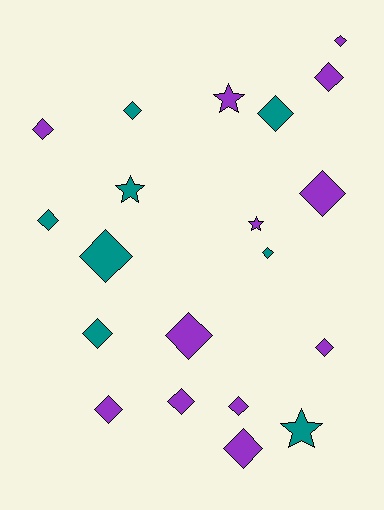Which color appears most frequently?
Purple, with 12 objects.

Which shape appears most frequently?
Diamond, with 16 objects.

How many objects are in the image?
There are 20 objects.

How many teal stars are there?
There are 2 teal stars.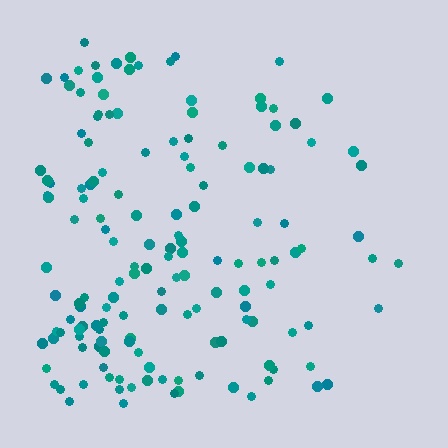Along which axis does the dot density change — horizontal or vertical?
Horizontal.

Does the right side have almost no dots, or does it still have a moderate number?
Still a moderate number, just noticeably fewer than the left.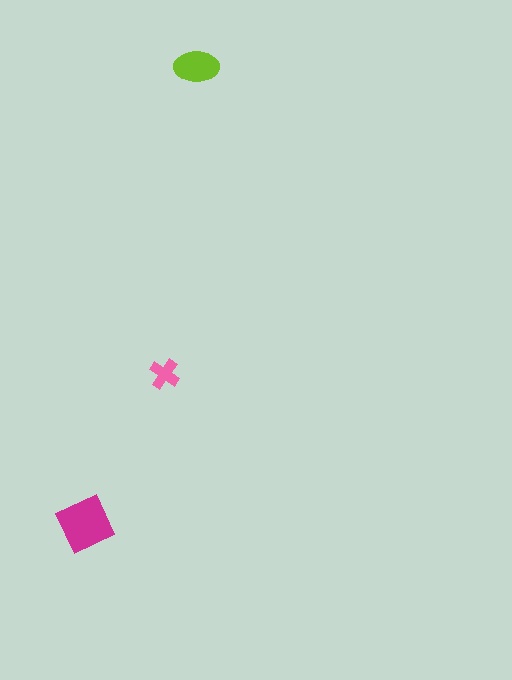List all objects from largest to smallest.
The magenta square, the lime ellipse, the pink cross.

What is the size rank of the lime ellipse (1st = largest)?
2nd.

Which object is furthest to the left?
The magenta square is leftmost.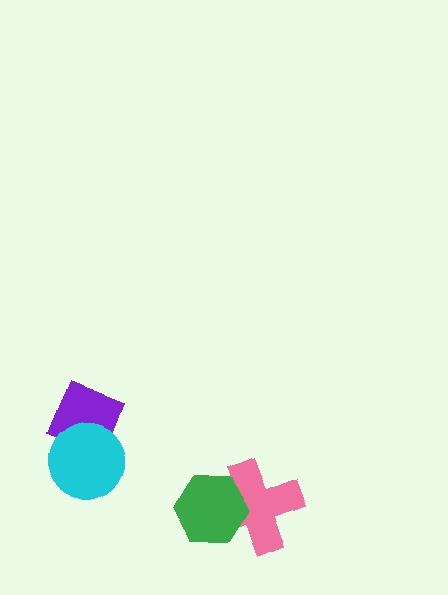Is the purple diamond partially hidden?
Yes, it is partially covered by another shape.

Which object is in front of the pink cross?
The green hexagon is in front of the pink cross.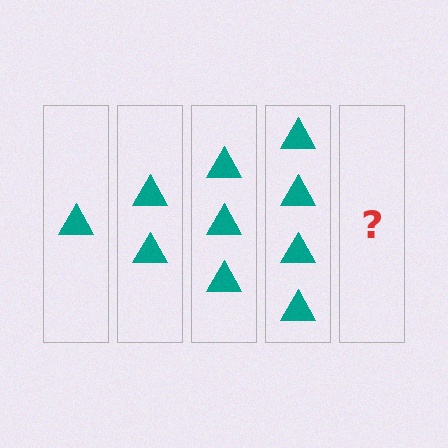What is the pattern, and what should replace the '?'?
The pattern is that each step adds one more triangle. The '?' should be 5 triangles.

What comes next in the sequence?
The next element should be 5 triangles.